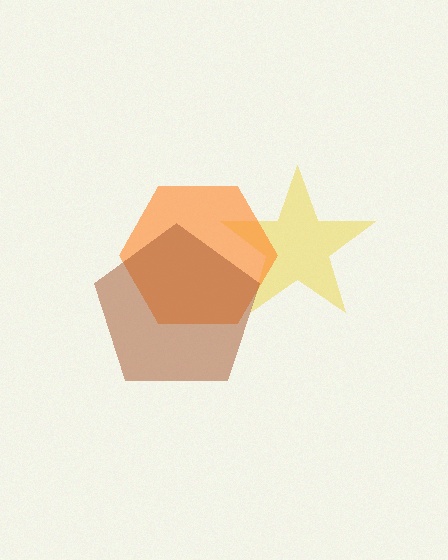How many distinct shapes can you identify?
There are 3 distinct shapes: a yellow star, an orange hexagon, a brown pentagon.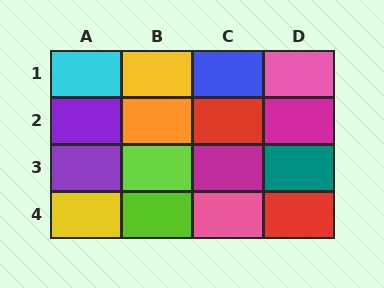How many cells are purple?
2 cells are purple.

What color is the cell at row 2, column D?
Magenta.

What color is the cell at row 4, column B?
Lime.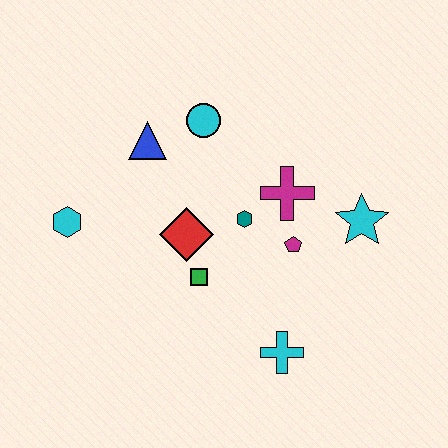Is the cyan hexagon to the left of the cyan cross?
Yes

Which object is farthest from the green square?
The cyan star is farthest from the green square.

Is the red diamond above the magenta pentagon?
Yes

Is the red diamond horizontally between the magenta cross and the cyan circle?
No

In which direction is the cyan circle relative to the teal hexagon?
The cyan circle is above the teal hexagon.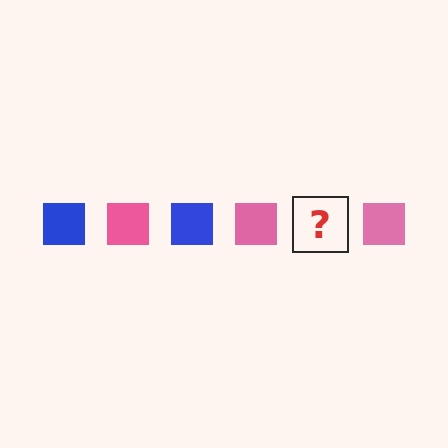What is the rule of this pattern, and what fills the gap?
The rule is that the pattern cycles through blue, pink squares. The gap should be filled with a blue square.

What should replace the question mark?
The question mark should be replaced with a blue square.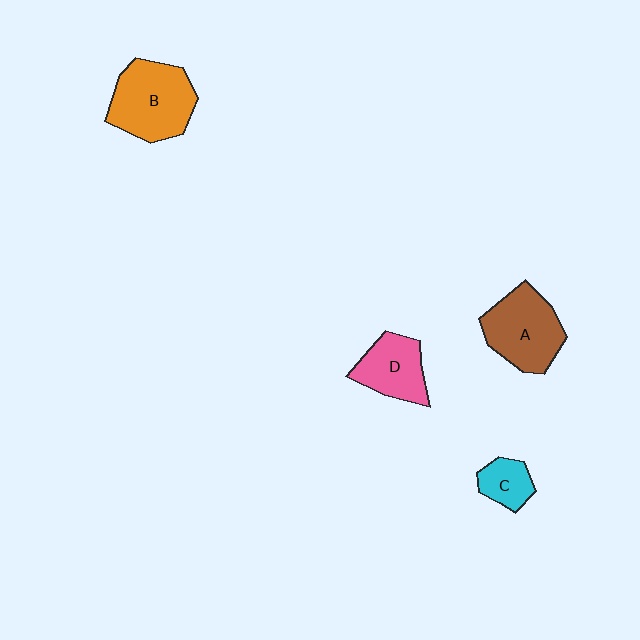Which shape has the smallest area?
Shape C (cyan).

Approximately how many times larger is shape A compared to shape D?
Approximately 1.3 times.